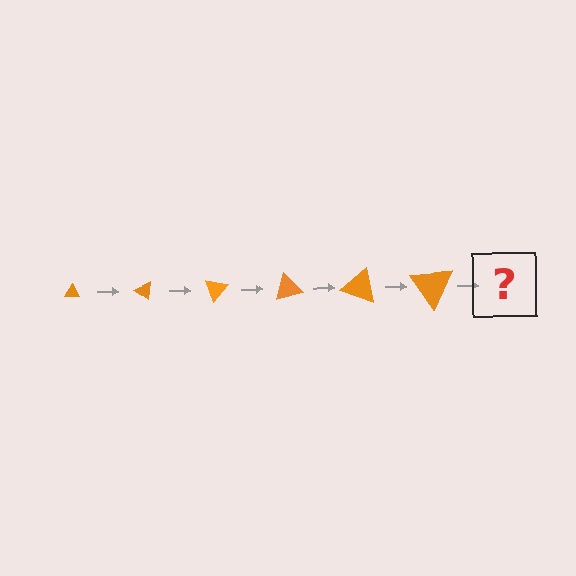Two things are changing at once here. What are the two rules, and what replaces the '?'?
The two rules are that the triangle grows larger each step and it rotates 35 degrees each step. The '?' should be a triangle, larger than the previous one and rotated 210 degrees from the start.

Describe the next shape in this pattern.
It should be a triangle, larger than the previous one and rotated 210 degrees from the start.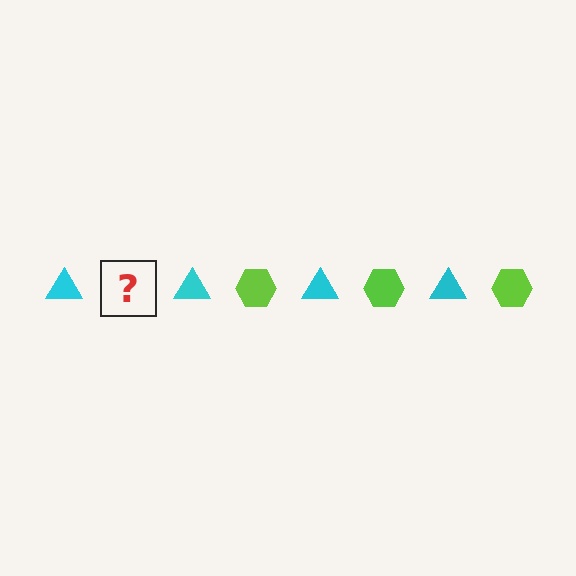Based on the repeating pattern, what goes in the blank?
The blank should be a lime hexagon.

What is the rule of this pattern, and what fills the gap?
The rule is that the pattern alternates between cyan triangle and lime hexagon. The gap should be filled with a lime hexagon.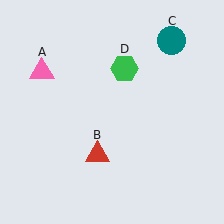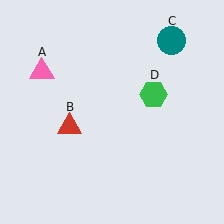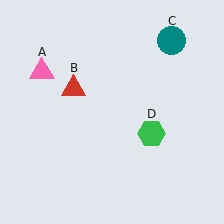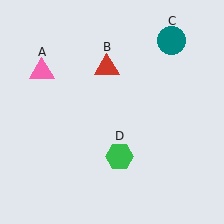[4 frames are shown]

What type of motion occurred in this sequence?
The red triangle (object B), green hexagon (object D) rotated clockwise around the center of the scene.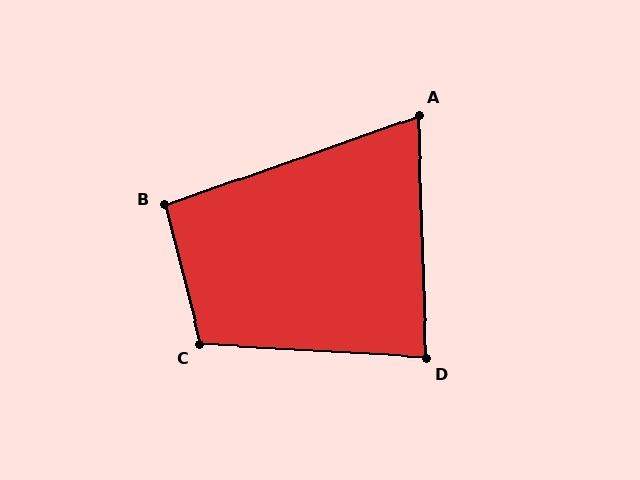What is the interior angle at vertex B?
Approximately 95 degrees (obtuse).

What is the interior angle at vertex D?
Approximately 85 degrees (acute).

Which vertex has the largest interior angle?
C, at approximately 108 degrees.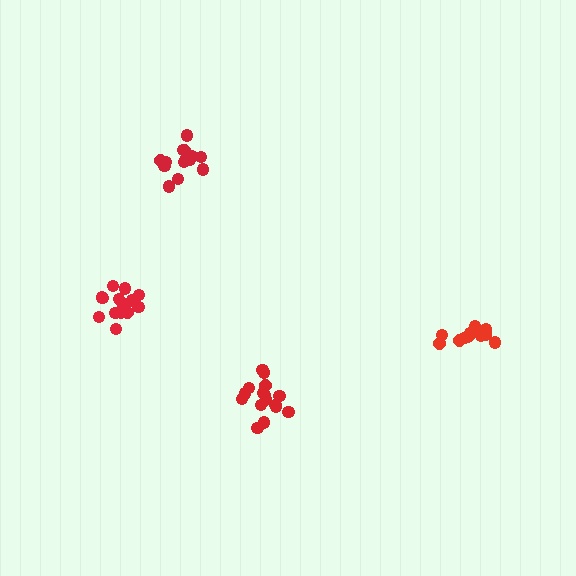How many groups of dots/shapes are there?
There are 4 groups.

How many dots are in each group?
Group 1: 14 dots, Group 2: 14 dots, Group 3: 14 dots, Group 4: 16 dots (58 total).